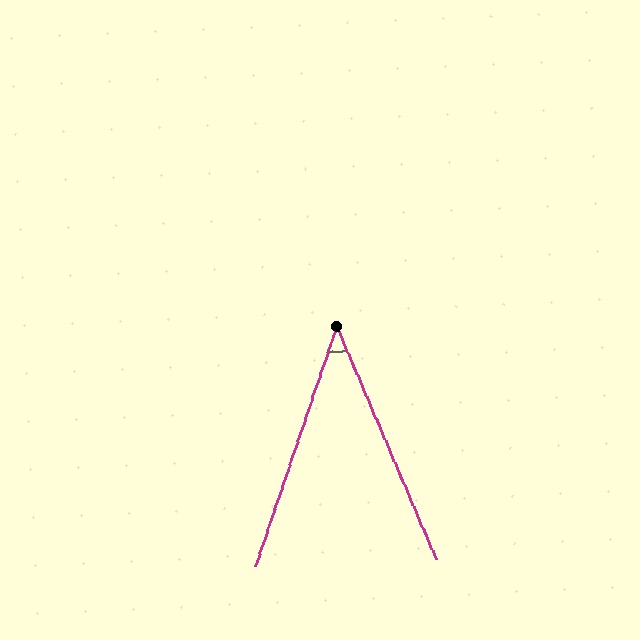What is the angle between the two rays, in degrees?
Approximately 42 degrees.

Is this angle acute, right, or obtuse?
It is acute.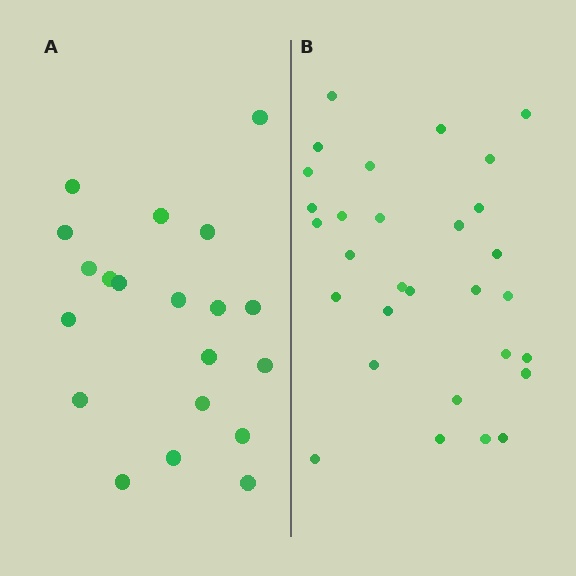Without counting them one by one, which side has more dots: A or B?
Region B (the right region) has more dots.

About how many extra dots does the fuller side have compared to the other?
Region B has roughly 10 or so more dots than region A.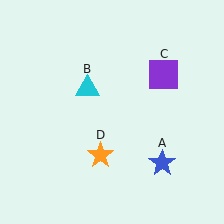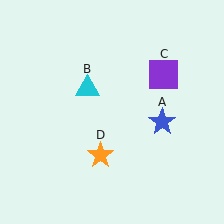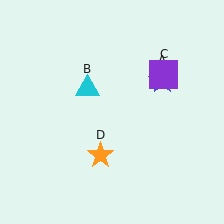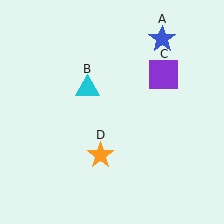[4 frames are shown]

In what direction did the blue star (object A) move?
The blue star (object A) moved up.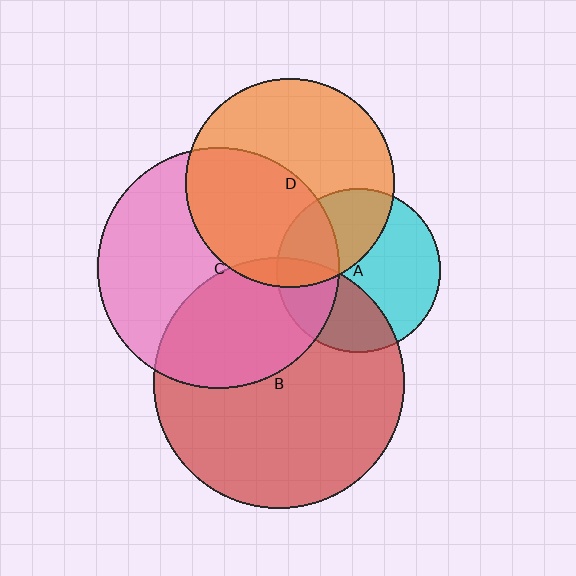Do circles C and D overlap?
Yes.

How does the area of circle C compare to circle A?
Approximately 2.2 times.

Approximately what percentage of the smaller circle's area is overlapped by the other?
Approximately 45%.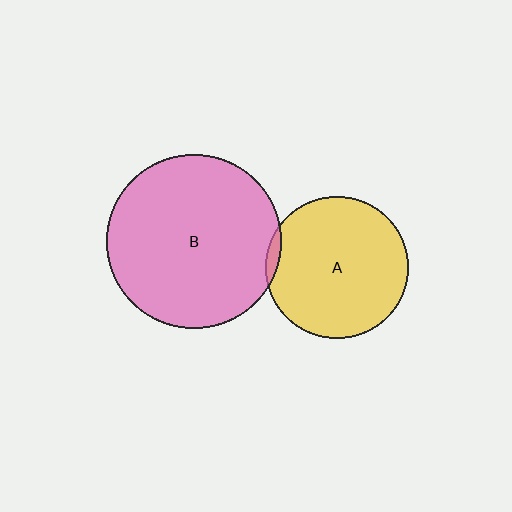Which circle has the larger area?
Circle B (pink).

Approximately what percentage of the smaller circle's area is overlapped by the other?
Approximately 5%.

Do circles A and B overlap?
Yes.